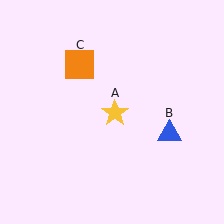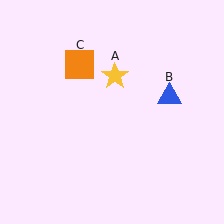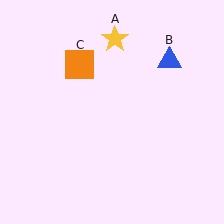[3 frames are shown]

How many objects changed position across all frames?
2 objects changed position: yellow star (object A), blue triangle (object B).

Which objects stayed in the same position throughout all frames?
Orange square (object C) remained stationary.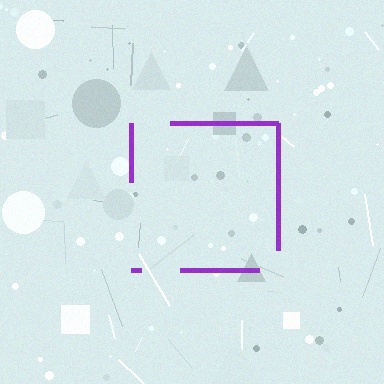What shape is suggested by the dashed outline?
The dashed outline suggests a square.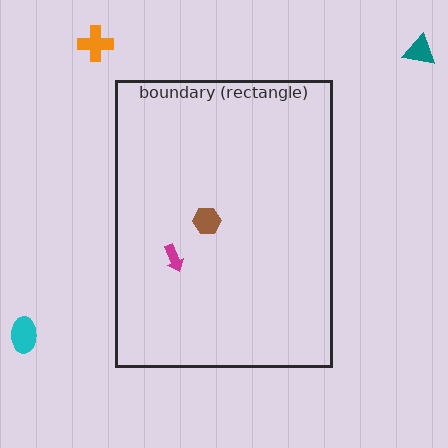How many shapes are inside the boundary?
2 inside, 3 outside.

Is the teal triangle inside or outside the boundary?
Outside.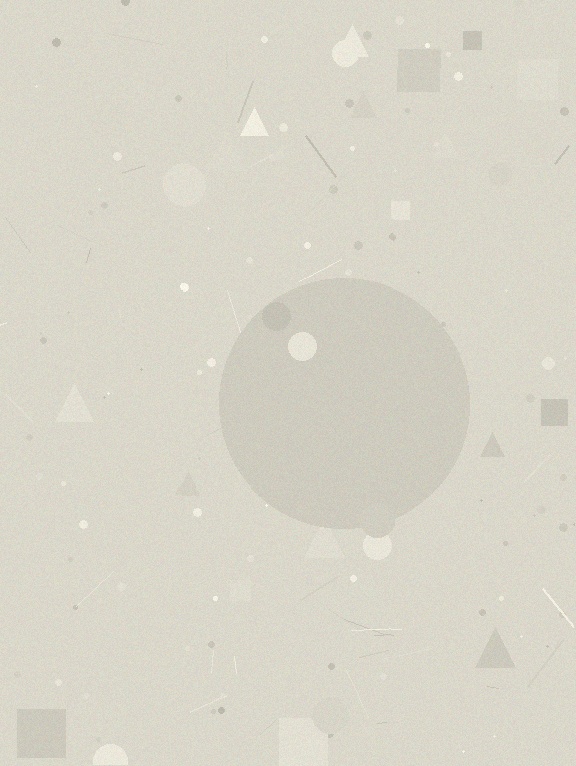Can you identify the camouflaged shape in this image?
The camouflaged shape is a circle.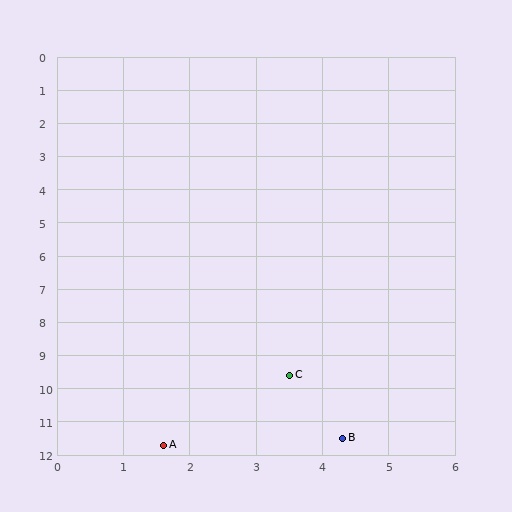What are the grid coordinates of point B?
Point B is at approximately (4.3, 11.5).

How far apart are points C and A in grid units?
Points C and A are about 2.8 grid units apart.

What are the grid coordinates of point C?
Point C is at approximately (3.5, 9.6).